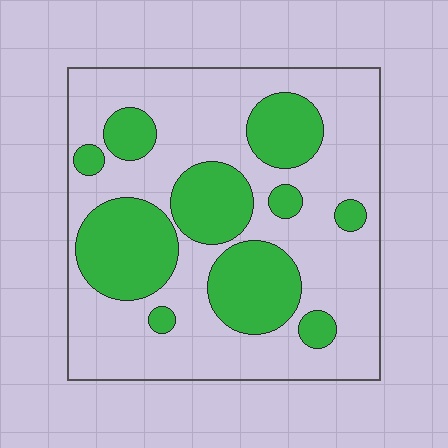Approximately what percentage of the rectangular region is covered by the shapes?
Approximately 35%.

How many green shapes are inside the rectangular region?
10.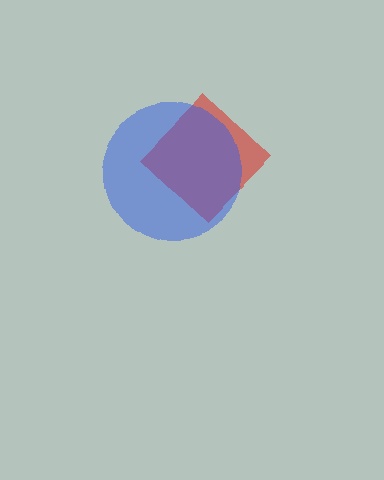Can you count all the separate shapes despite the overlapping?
Yes, there are 2 separate shapes.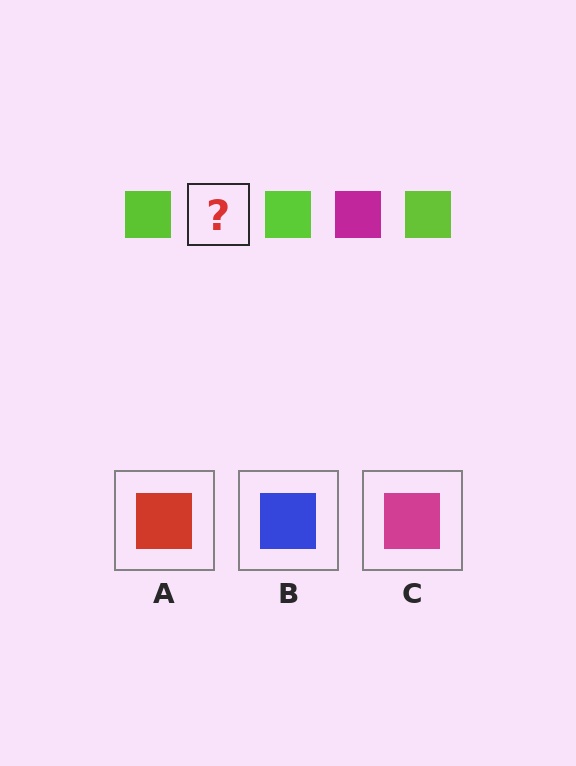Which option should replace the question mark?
Option C.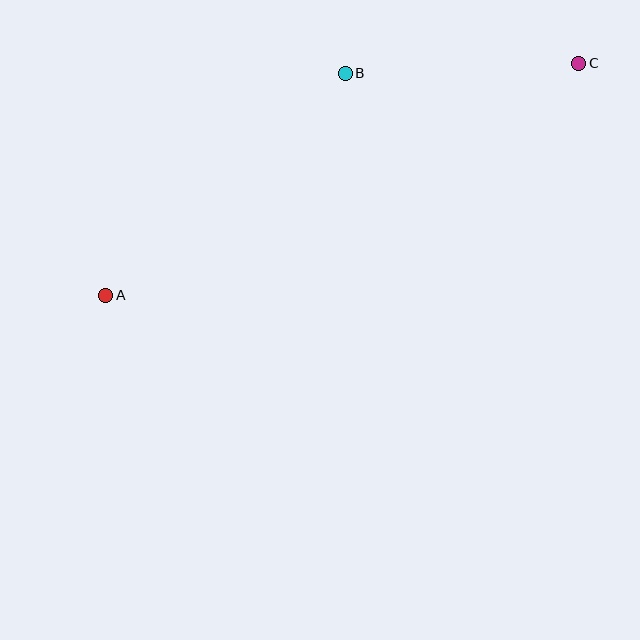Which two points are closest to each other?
Points B and C are closest to each other.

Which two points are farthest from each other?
Points A and C are farthest from each other.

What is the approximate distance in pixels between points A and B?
The distance between A and B is approximately 326 pixels.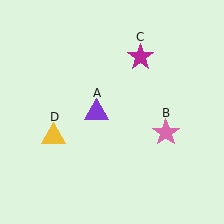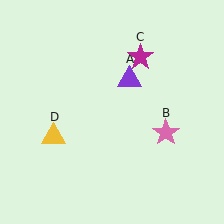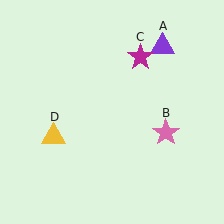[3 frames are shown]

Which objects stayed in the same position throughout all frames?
Pink star (object B) and magenta star (object C) and yellow triangle (object D) remained stationary.